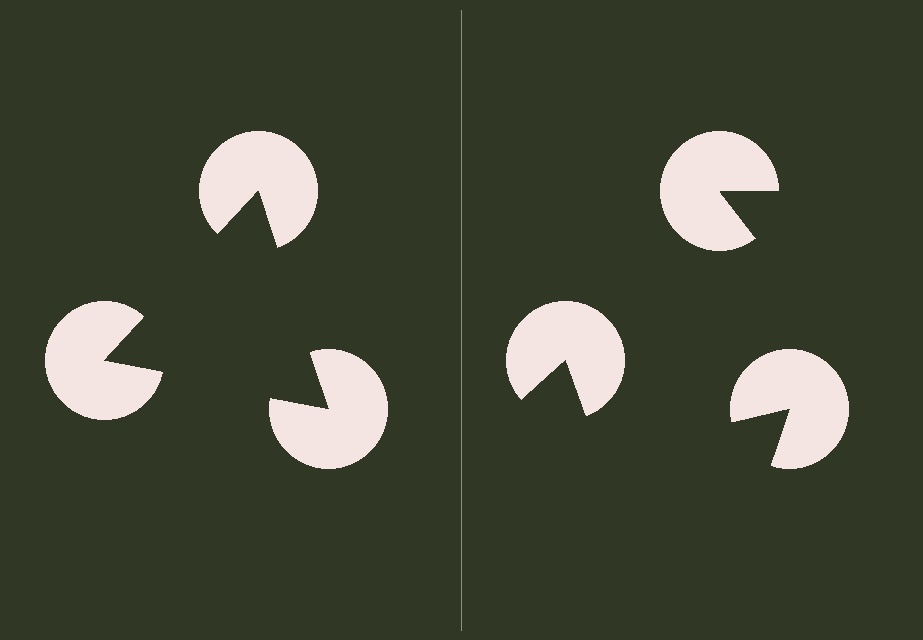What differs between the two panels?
The pac-man discs are positioned identically on both sides; only the wedge orientations differ. On the left they align to a triangle; on the right they are misaligned.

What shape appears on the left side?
An illusory triangle.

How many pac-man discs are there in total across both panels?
6 — 3 on each side.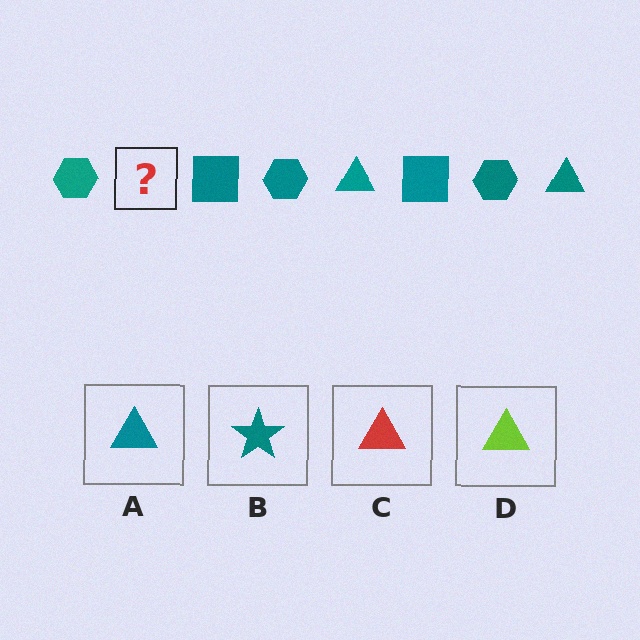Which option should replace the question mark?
Option A.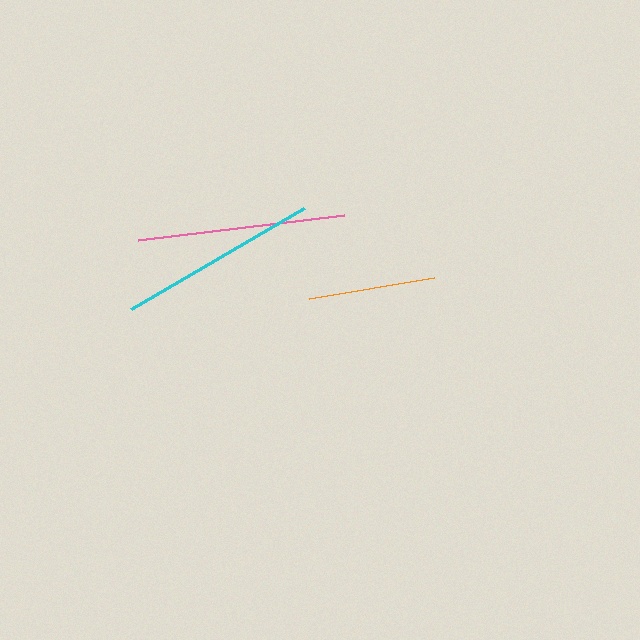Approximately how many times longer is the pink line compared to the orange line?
The pink line is approximately 1.6 times the length of the orange line.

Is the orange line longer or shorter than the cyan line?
The cyan line is longer than the orange line.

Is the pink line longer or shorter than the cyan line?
The pink line is longer than the cyan line.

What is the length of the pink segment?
The pink segment is approximately 208 pixels long.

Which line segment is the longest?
The pink line is the longest at approximately 208 pixels.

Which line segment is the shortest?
The orange line is the shortest at approximately 127 pixels.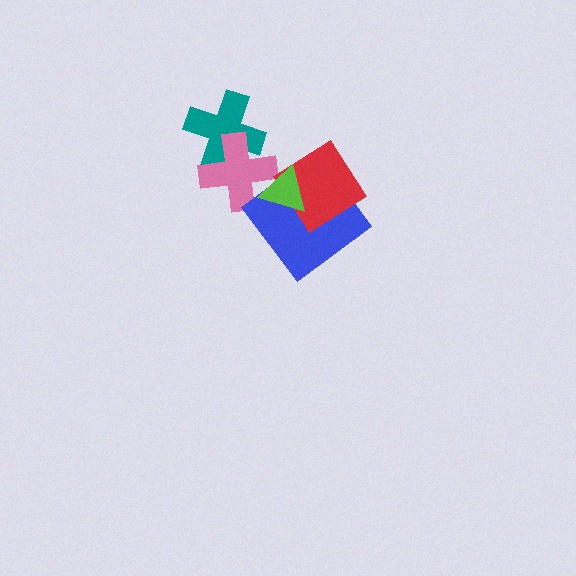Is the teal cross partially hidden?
Yes, it is partially covered by another shape.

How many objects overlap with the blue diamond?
2 objects overlap with the blue diamond.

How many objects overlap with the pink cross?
2 objects overlap with the pink cross.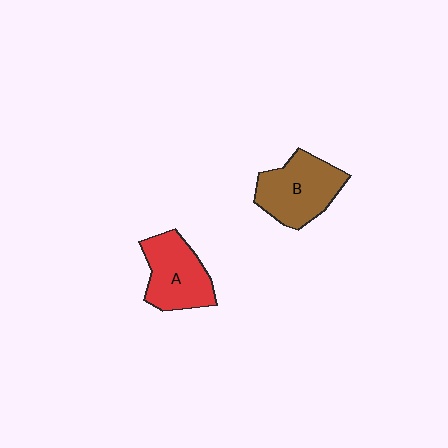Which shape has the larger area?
Shape B (brown).